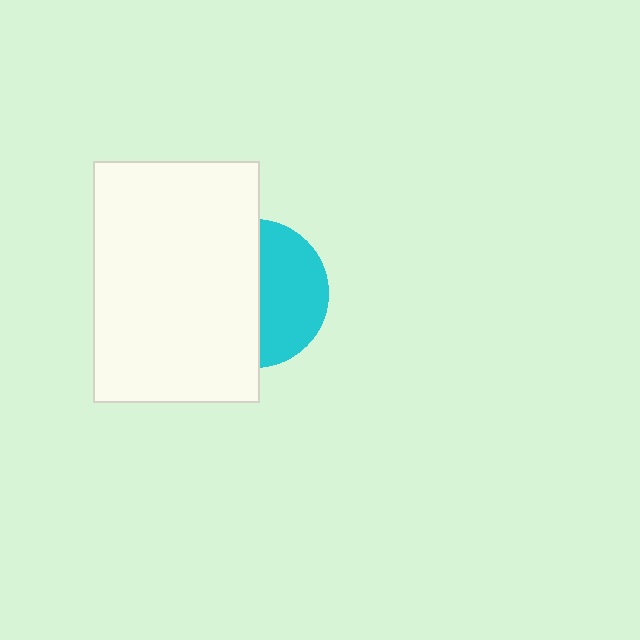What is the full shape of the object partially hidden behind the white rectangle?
The partially hidden object is a cyan circle.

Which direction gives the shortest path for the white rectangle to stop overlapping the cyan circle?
Moving left gives the shortest separation.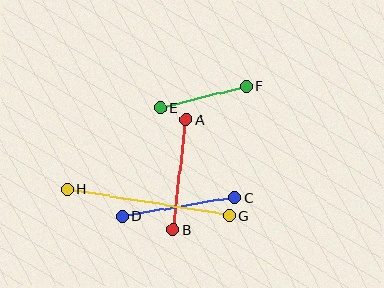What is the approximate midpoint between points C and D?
The midpoint is at approximately (178, 207) pixels.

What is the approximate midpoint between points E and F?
The midpoint is at approximately (203, 97) pixels.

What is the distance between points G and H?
The distance is approximately 163 pixels.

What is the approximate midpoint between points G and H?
The midpoint is at approximately (148, 202) pixels.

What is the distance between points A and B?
The distance is approximately 110 pixels.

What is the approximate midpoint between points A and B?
The midpoint is at approximately (180, 174) pixels.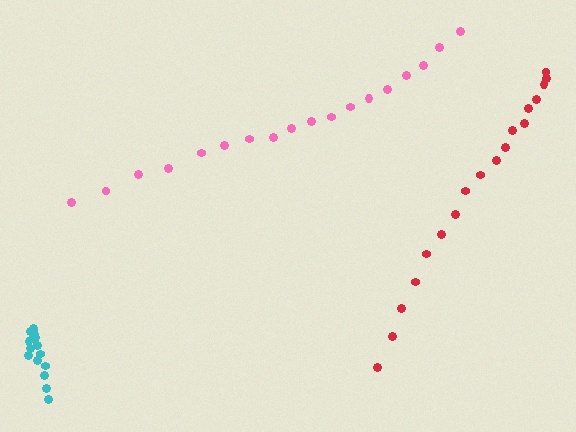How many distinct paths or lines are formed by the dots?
There are 3 distinct paths.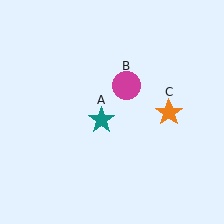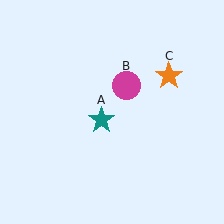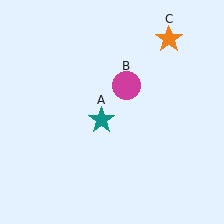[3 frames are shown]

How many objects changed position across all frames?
1 object changed position: orange star (object C).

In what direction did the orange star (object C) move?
The orange star (object C) moved up.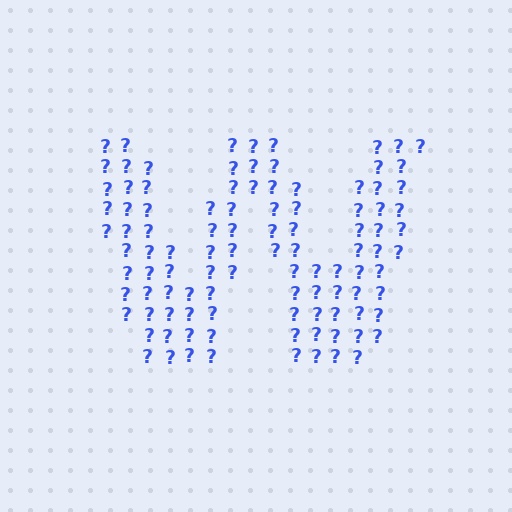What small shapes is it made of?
It is made of small question marks.